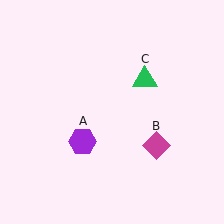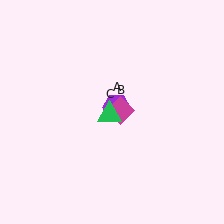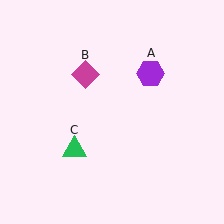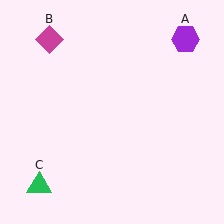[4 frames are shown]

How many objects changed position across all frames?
3 objects changed position: purple hexagon (object A), magenta diamond (object B), green triangle (object C).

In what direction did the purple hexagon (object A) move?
The purple hexagon (object A) moved up and to the right.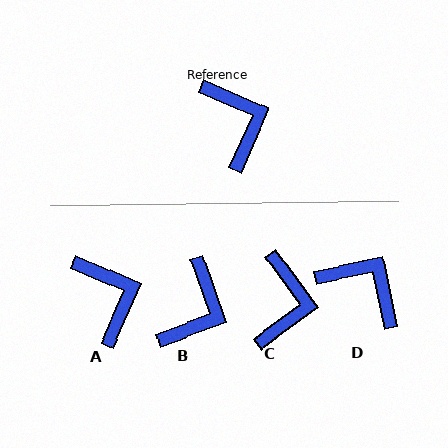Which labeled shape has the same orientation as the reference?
A.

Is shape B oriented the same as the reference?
No, it is off by about 47 degrees.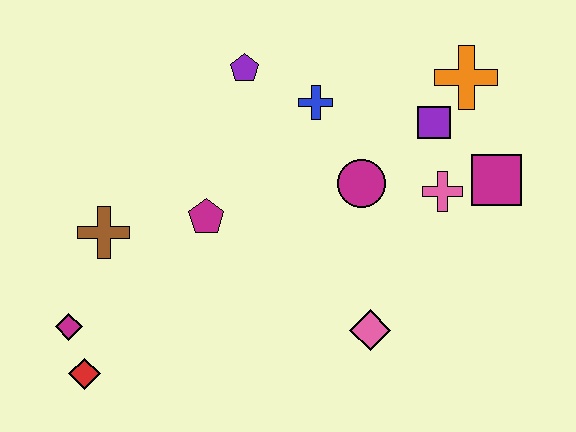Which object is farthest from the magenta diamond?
The orange cross is farthest from the magenta diamond.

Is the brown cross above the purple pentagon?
No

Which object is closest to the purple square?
The orange cross is closest to the purple square.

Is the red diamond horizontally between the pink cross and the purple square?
No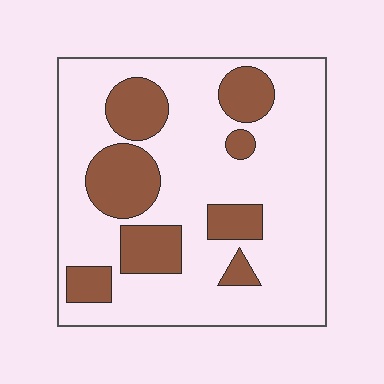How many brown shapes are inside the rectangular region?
8.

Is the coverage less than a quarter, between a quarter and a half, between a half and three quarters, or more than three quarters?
Between a quarter and a half.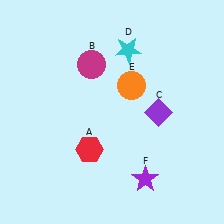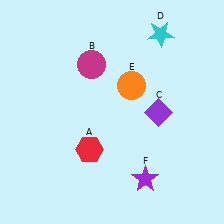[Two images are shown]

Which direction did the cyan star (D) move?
The cyan star (D) moved right.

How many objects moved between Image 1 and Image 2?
1 object moved between the two images.